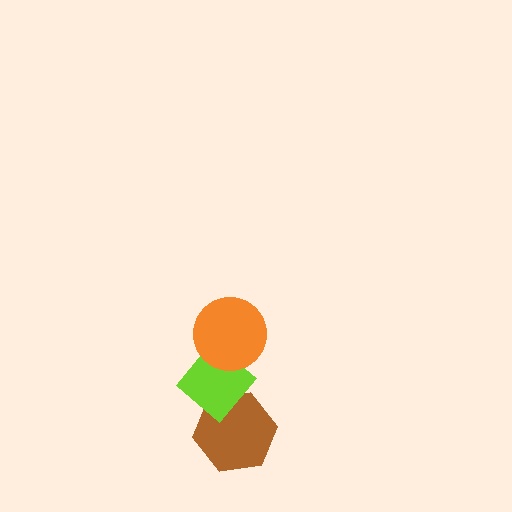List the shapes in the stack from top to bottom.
From top to bottom: the orange circle, the lime diamond, the brown hexagon.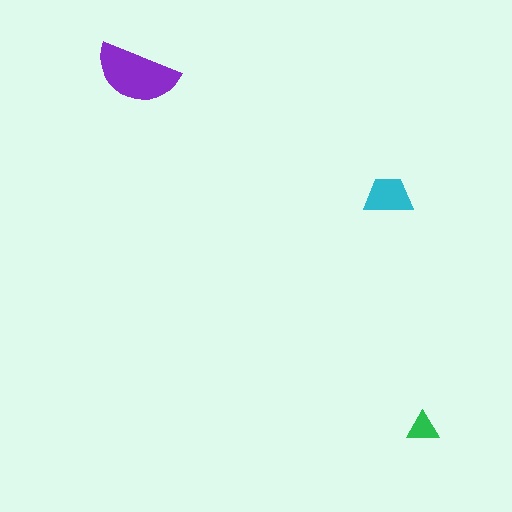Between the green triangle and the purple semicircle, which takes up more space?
The purple semicircle.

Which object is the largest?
The purple semicircle.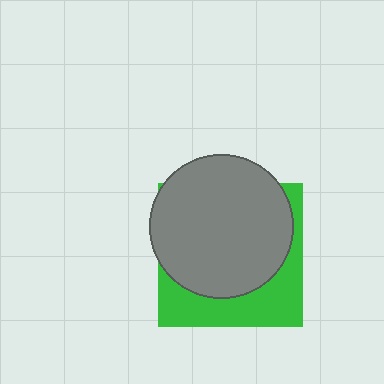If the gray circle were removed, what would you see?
You would see the complete green square.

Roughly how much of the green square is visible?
A small part of it is visible (roughly 35%).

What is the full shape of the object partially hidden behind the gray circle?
The partially hidden object is a green square.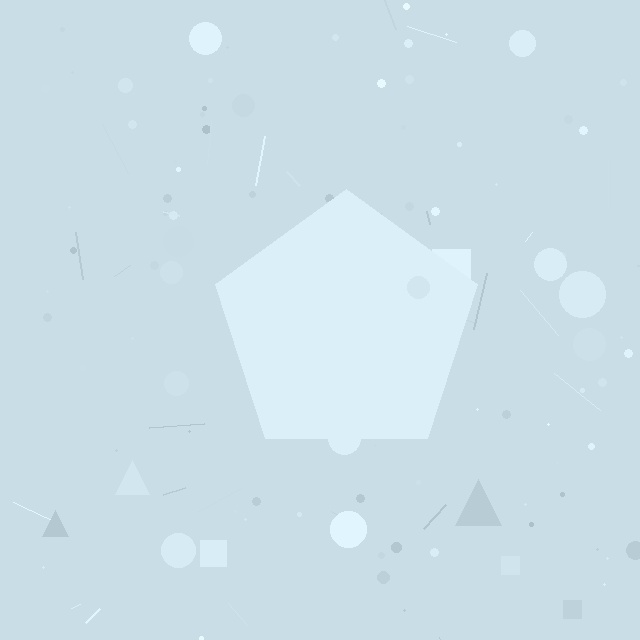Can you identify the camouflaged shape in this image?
The camouflaged shape is a pentagon.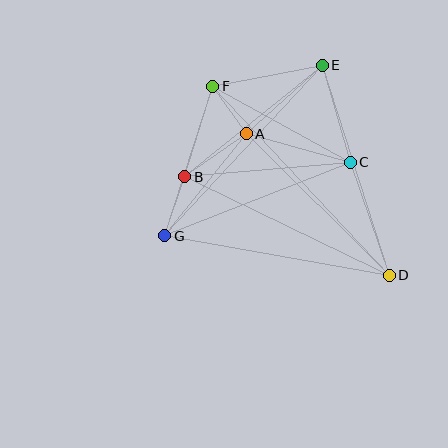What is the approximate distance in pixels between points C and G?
The distance between C and G is approximately 200 pixels.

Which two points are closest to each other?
Points A and F are closest to each other.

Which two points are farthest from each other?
Points D and F are farthest from each other.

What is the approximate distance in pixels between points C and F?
The distance between C and F is approximately 157 pixels.